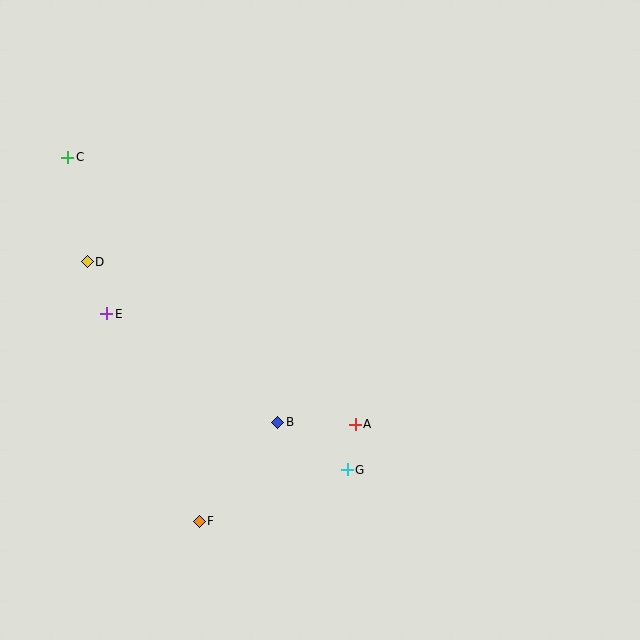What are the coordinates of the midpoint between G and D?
The midpoint between G and D is at (217, 366).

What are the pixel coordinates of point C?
Point C is at (68, 157).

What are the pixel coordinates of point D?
Point D is at (87, 262).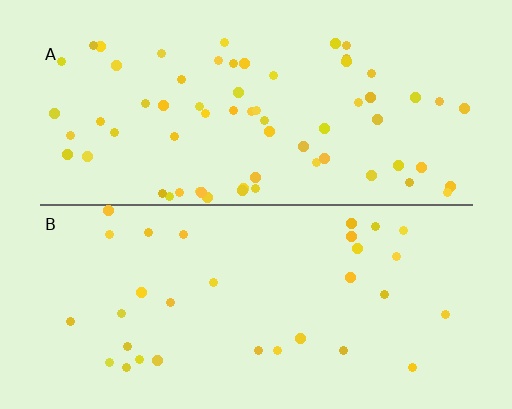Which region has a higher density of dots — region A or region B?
A (the top).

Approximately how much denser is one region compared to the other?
Approximately 2.1× — region A over region B.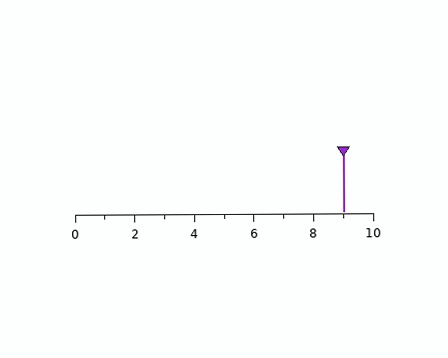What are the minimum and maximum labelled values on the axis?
The axis runs from 0 to 10.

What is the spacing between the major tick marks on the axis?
The major ticks are spaced 2 apart.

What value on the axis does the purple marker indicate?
The marker indicates approximately 9.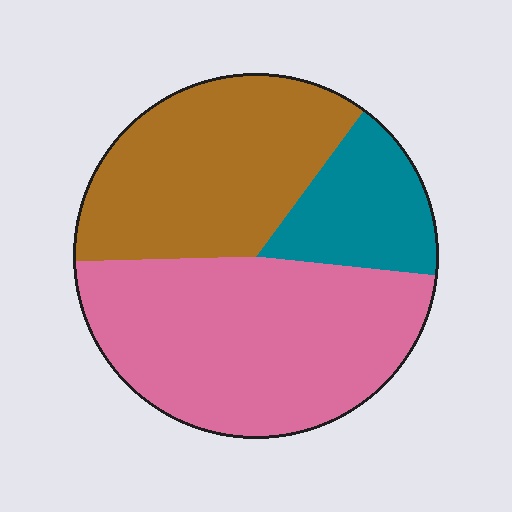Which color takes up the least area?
Teal, at roughly 15%.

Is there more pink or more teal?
Pink.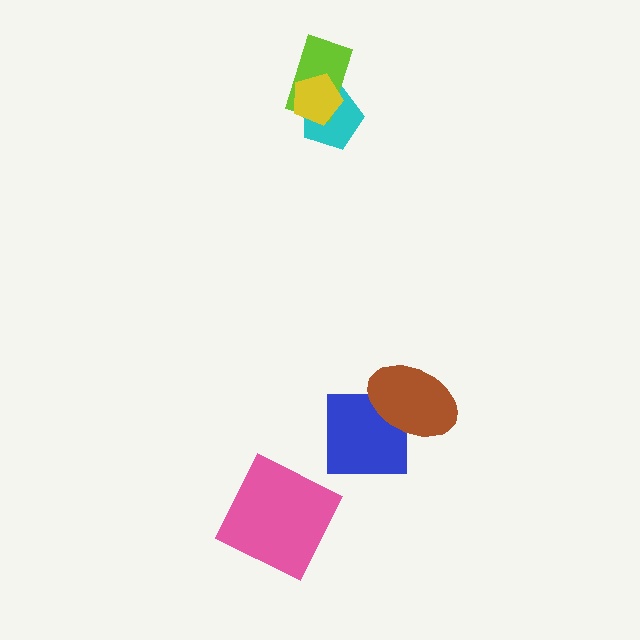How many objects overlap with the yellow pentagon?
2 objects overlap with the yellow pentagon.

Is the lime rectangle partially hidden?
Yes, it is partially covered by another shape.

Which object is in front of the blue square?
The brown ellipse is in front of the blue square.